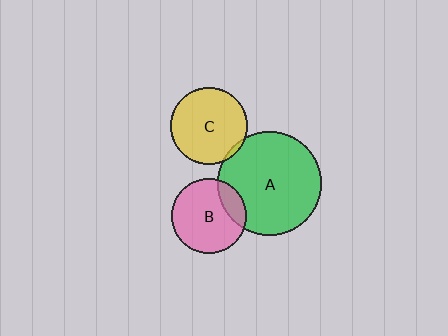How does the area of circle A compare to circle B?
Approximately 1.9 times.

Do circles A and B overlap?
Yes.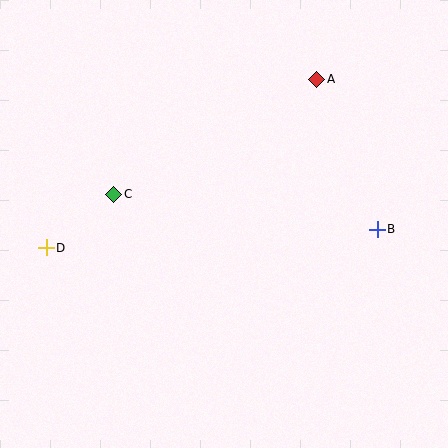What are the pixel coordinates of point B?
Point B is at (377, 229).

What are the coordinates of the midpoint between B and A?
The midpoint between B and A is at (347, 154).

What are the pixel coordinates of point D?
Point D is at (46, 248).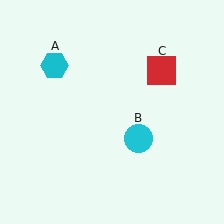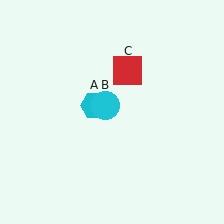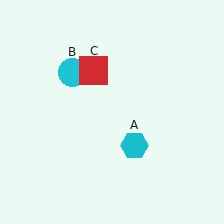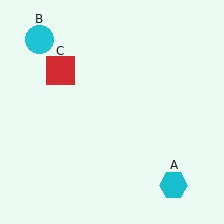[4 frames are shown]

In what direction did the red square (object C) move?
The red square (object C) moved left.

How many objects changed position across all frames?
3 objects changed position: cyan hexagon (object A), cyan circle (object B), red square (object C).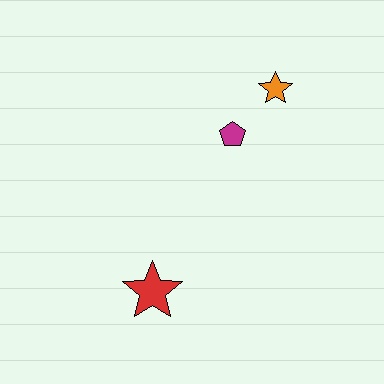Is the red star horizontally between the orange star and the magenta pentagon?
No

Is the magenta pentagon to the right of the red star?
Yes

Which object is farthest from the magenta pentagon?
The red star is farthest from the magenta pentagon.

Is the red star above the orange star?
No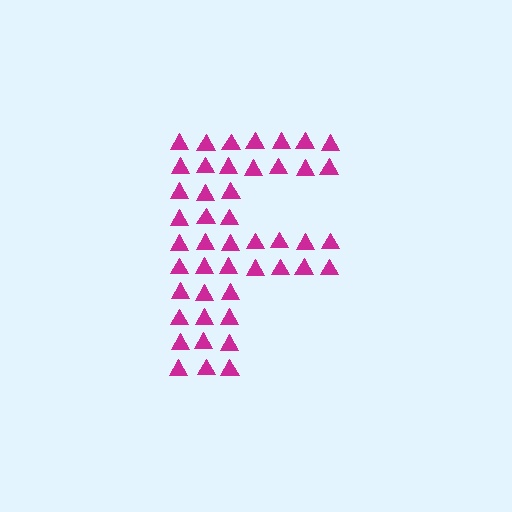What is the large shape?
The large shape is the letter F.